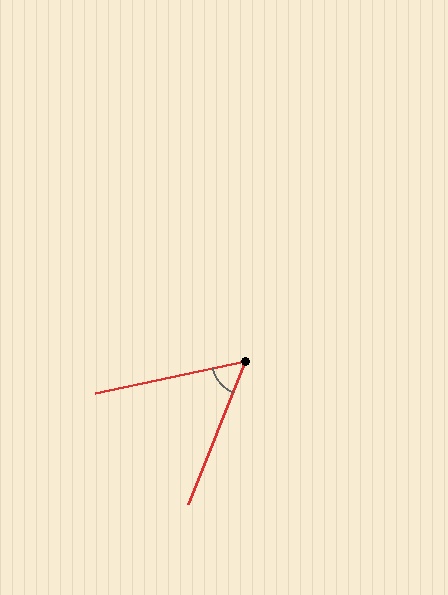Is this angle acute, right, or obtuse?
It is acute.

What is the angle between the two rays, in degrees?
Approximately 56 degrees.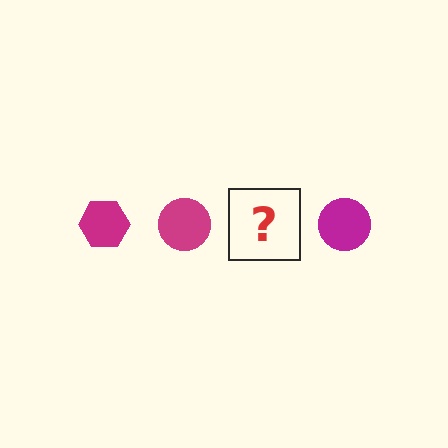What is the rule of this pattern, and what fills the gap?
The rule is that the pattern cycles through hexagon, circle shapes in magenta. The gap should be filled with a magenta hexagon.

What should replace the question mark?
The question mark should be replaced with a magenta hexagon.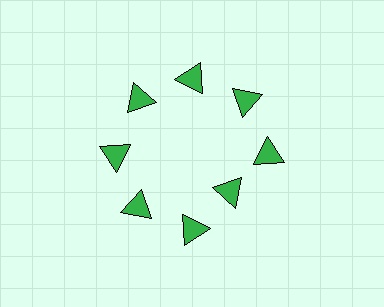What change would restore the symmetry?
The symmetry would be restored by moving it outward, back onto the ring so that all 8 triangles sit at equal angles and equal distance from the center.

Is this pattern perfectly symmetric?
No. The 8 green triangles are arranged in a ring, but one element near the 4 o'clock position is pulled inward toward the center, breaking the 8-fold rotational symmetry.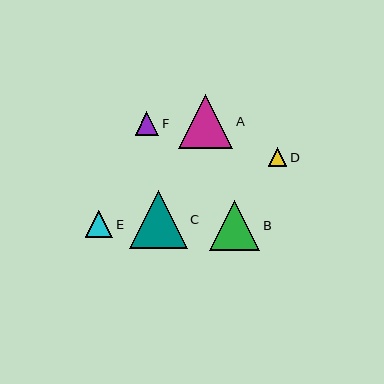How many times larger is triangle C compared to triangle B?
Triangle C is approximately 1.2 times the size of triangle B.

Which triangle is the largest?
Triangle C is the largest with a size of approximately 58 pixels.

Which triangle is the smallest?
Triangle D is the smallest with a size of approximately 19 pixels.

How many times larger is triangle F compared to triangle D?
Triangle F is approximately 1.2 times the size of triangle D.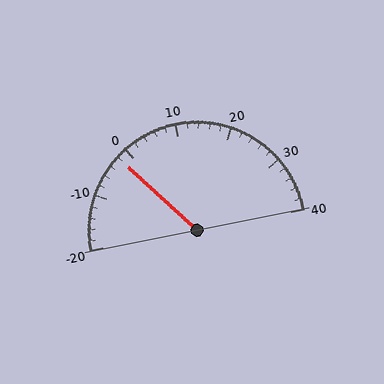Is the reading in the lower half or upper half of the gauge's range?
The reading is in the lower half of the range (-20 to 40).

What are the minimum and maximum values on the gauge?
The gauge ranges from -20 to 40.